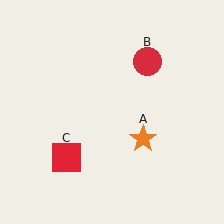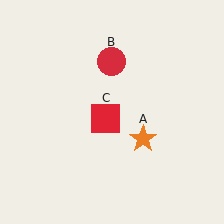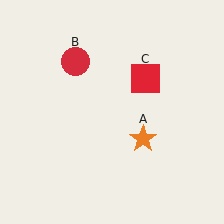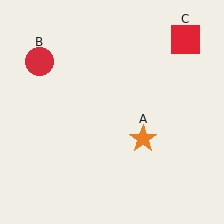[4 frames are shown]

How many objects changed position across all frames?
2 objects changed position: red circle (object B), red square (object C).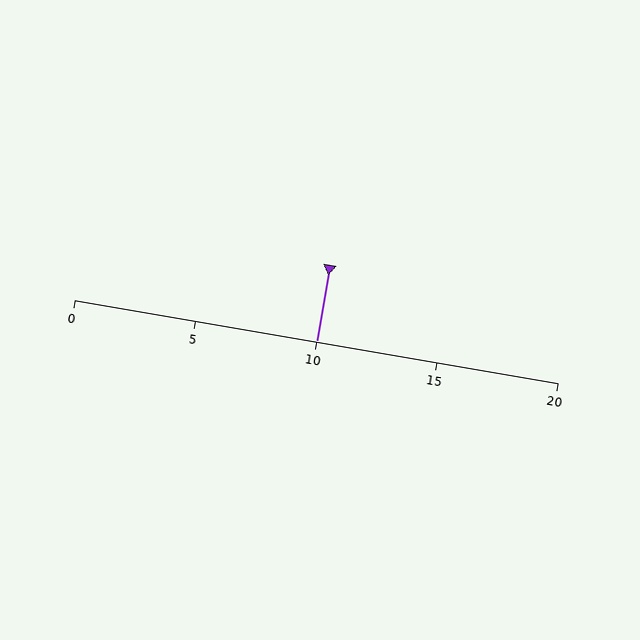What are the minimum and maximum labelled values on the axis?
The axis runs from 0 to 20.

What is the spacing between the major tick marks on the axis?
The major ticks are spaced 5 apart.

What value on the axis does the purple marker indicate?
The marker indicates approximately 10.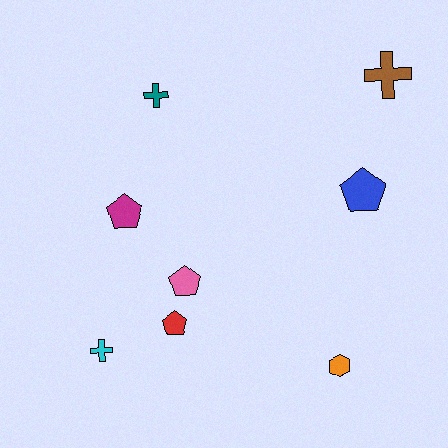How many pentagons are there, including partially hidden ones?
There are 4 pentagons.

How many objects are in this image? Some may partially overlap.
There are 8 objects.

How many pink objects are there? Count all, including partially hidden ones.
There is 1 pink object.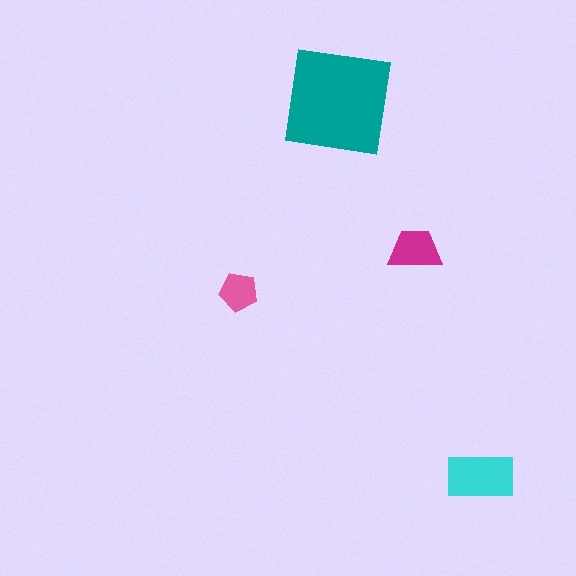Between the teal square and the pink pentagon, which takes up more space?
The teal square.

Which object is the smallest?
The pink pentagon.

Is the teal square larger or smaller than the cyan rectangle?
Larger.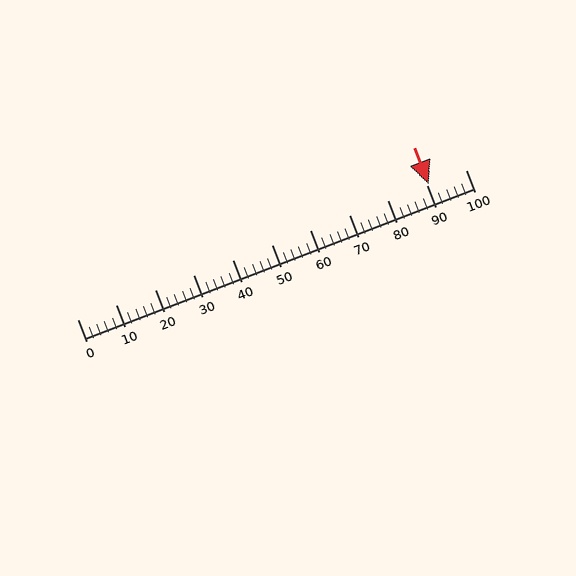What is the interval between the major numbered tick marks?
The major tick marks are spaced 10 units apart.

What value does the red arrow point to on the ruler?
The red arrow points to approximately 91.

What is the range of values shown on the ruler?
The ruler shows values from 0 to 100.